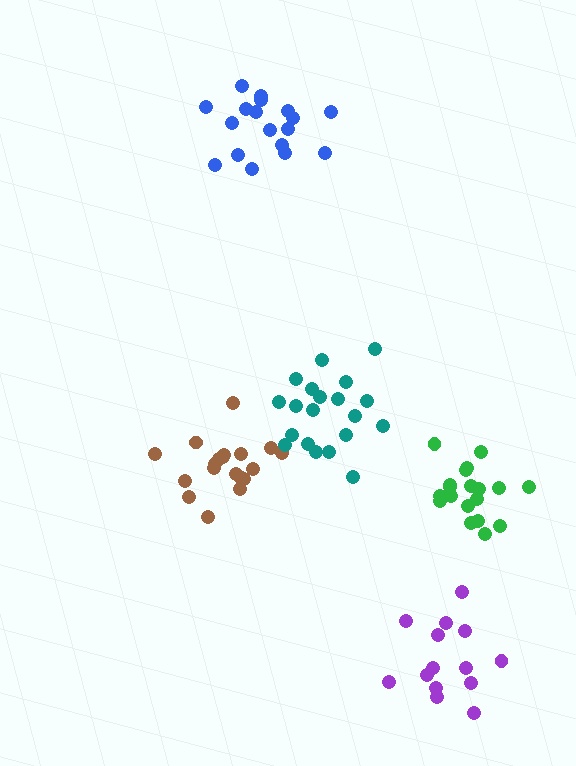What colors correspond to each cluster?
The clusters are colored: purple, brown, teal, blue, green.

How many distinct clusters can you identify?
There are 5 distinct clusters.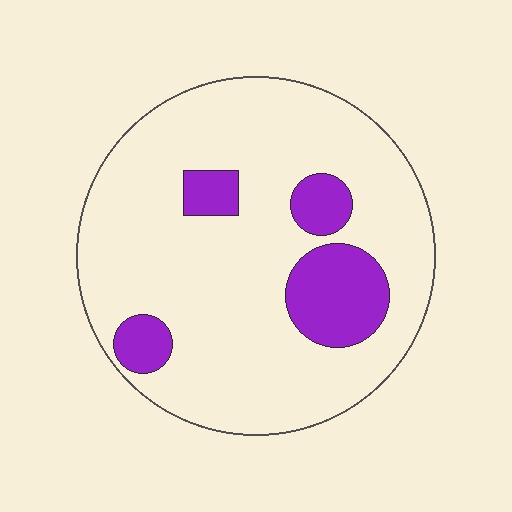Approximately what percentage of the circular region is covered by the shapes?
Approximately 15%.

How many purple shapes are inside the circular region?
4.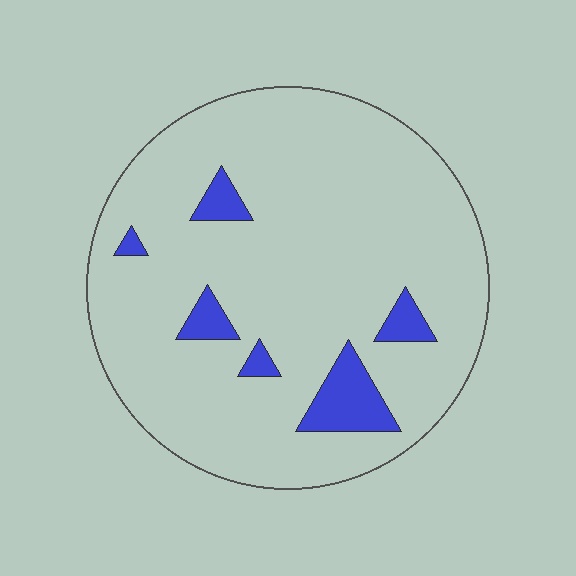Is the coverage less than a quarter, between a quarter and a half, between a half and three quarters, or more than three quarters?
Less than a quarter.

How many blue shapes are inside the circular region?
6.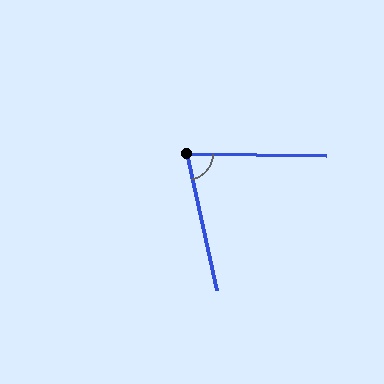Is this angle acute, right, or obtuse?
It is acute.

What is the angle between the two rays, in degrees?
Approximately 77 degrees.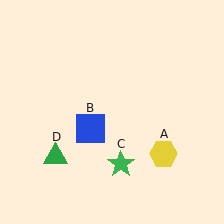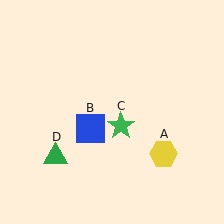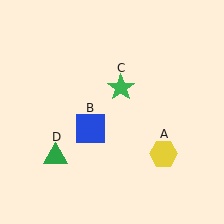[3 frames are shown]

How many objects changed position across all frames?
1 object changed position: green star (object C).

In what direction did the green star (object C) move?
The green star (object C) moved up.